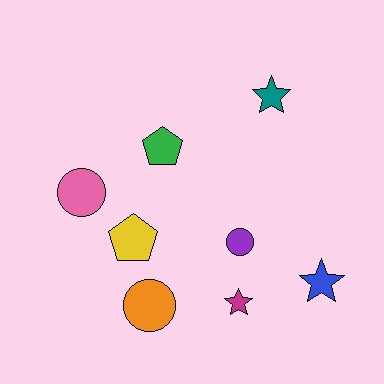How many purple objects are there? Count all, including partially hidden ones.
There is 1 purple object.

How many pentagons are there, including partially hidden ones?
There are 2 pentagons.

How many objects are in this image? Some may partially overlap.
There are 8 objects.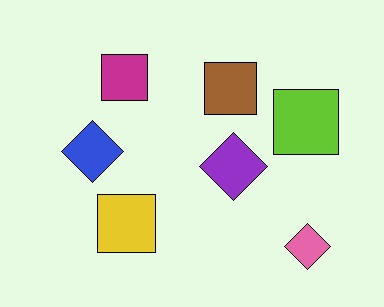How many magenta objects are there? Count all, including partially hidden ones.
There is 1 magenta object.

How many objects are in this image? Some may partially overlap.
There are 7 objects.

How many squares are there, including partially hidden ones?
There are 4 squares.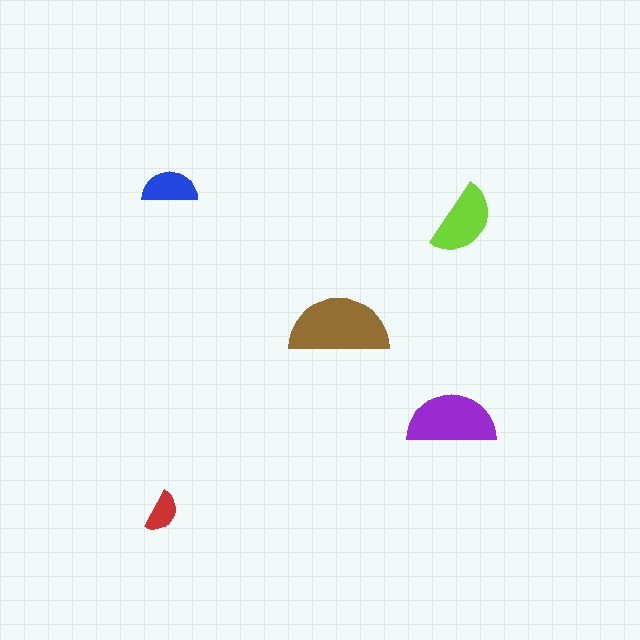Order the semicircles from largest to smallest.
the brown one, the purple one, the lime one, the blue one, the red one.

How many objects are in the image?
There are 5 objects in the image.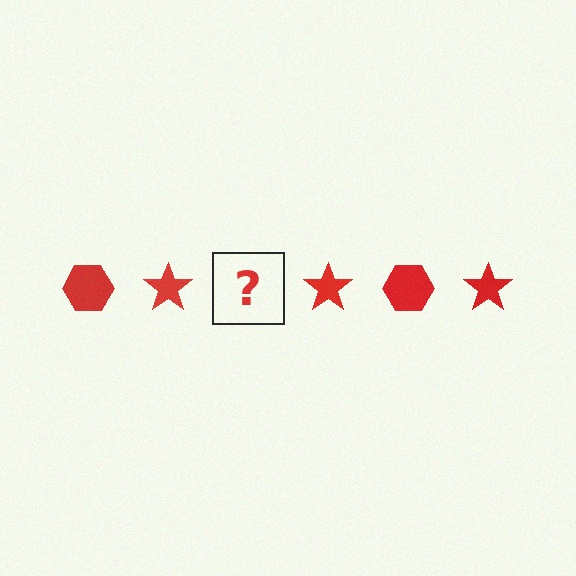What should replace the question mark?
The question mark should be replaced with a red hexagon.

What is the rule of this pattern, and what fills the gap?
The rule is that the pattern cycles through hexagon, star shapes in red. The gap should be filled with a red hexagon.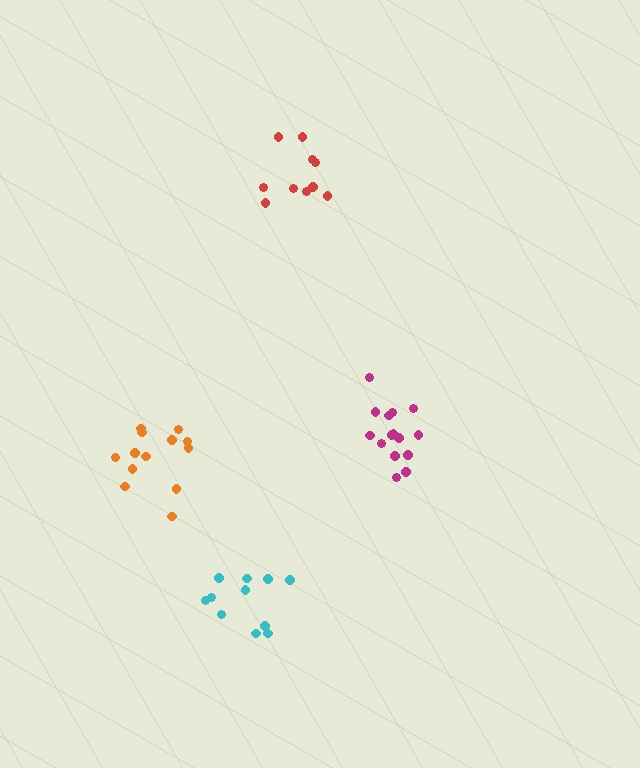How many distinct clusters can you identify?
There are 4 distinct clusters.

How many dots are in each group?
Group 1: 10 dots, Group 2: 15 dots, Group 3: 11 dots, Group 4: 13 dots (49 total).